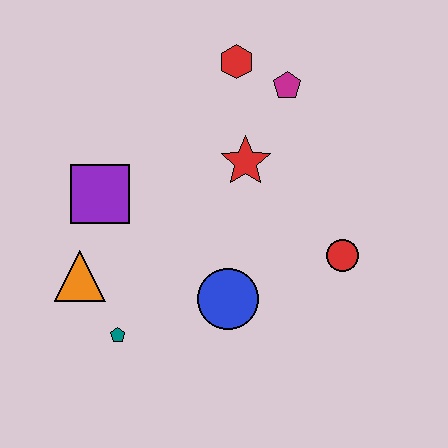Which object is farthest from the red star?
The teal pentagon is farthest from the red star.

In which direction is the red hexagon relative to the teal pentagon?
The red hexagon is above the teal pentagon.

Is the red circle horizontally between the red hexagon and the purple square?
No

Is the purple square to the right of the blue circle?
No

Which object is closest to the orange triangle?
The teal pentagon is closest to the orange triangle.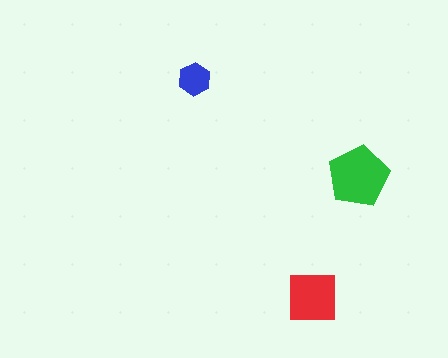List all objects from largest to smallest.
The green pentagon, the red square, the blue hexagon.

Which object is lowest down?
The red square is bottommost.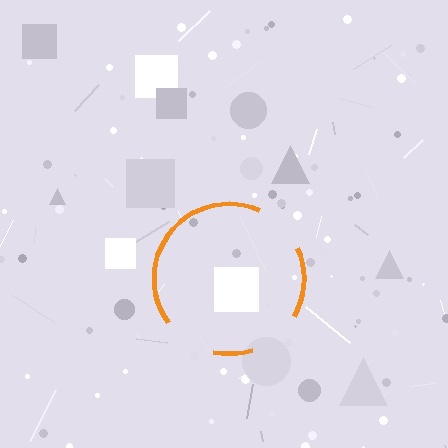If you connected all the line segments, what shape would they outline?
They would outline a circle.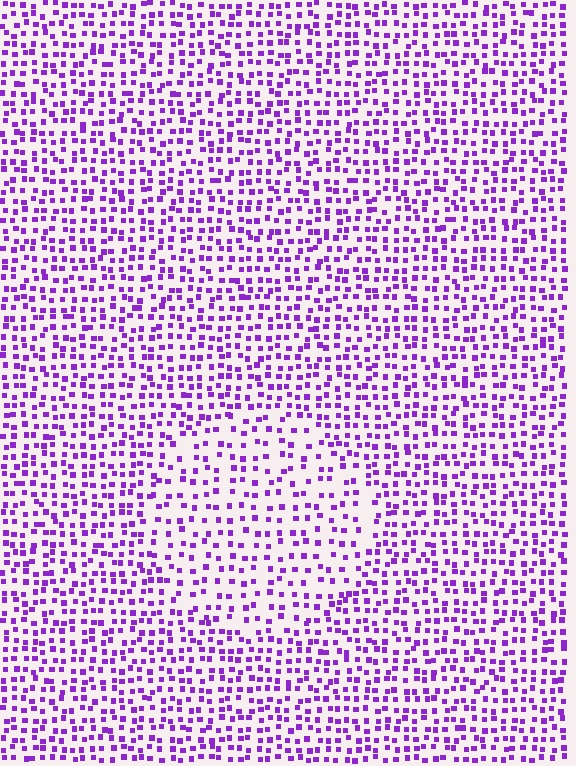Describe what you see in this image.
The image contains small purple elements arranged at two different densities. A circle-shaped region is visible where the elements are less densely packed than the surrounding area.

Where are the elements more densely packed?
The elements are more densely packed outside the circle boundary.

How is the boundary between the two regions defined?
The boundary is defined by a change in element density (approximately 1.6x ratio). All elements are the same color, size, and shape.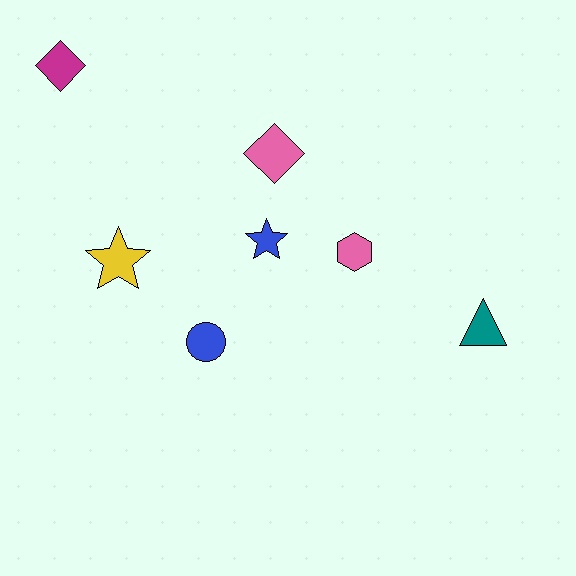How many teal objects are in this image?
There is 1 teal object.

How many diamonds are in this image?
There are 2 diamonds.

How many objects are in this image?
There are 7 objects.